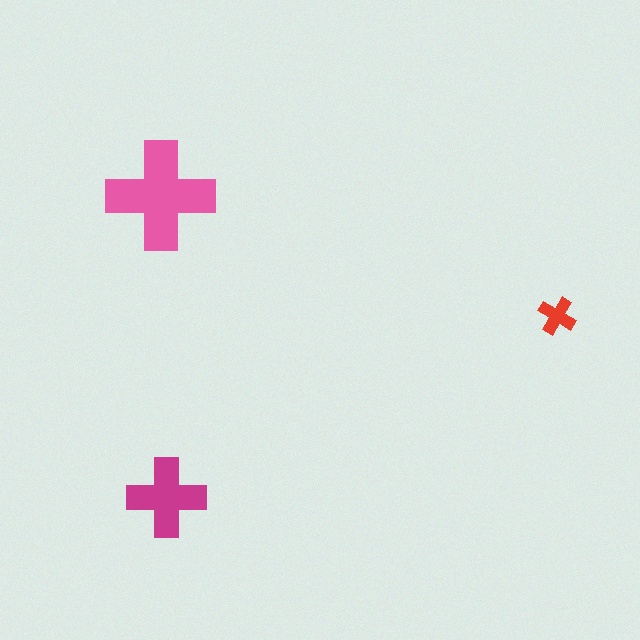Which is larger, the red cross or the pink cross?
The pink one.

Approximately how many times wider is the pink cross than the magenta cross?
About 1.5 times wider.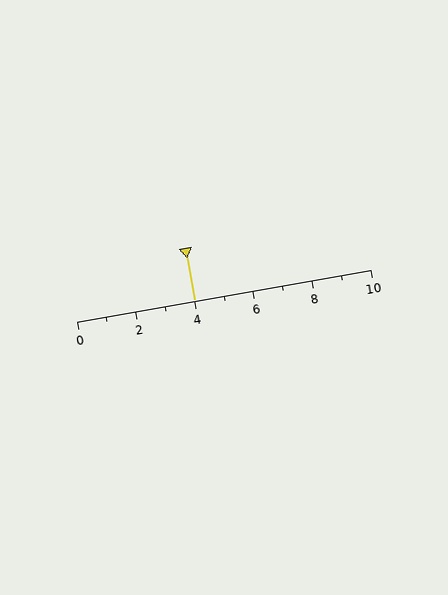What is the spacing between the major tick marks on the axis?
The major ticks are spaced 2 apart.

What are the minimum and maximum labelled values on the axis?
The axis runs from 0 to 10.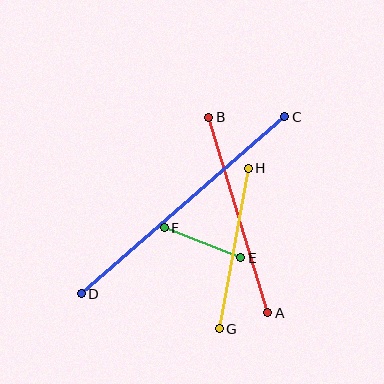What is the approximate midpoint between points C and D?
The midpoint is at approximately (183, 205) pixels.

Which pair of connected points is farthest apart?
Points C and D are farthest apart.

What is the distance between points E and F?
The distance is approximately 82 pixels.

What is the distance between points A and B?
The distance is approximately 204 pixels.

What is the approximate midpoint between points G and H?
The midpoint is at approximately (234, 248) pixels.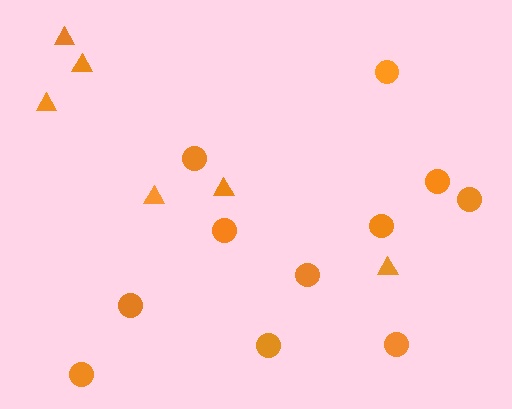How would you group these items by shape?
There are 2 groups: one group of triangles (6) and one group of circles (11).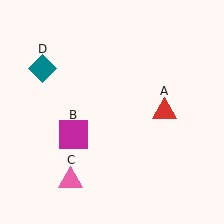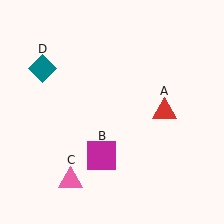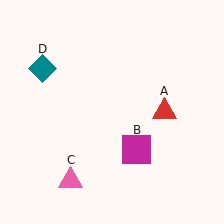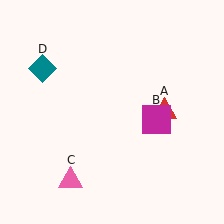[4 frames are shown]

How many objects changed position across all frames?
1 object changed position: magenta square (object B).